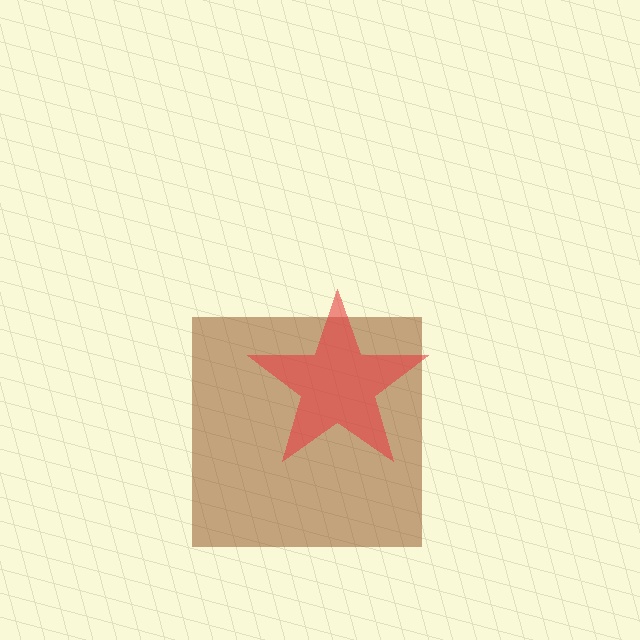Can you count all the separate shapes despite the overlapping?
Yes, there are 2 separate shapes.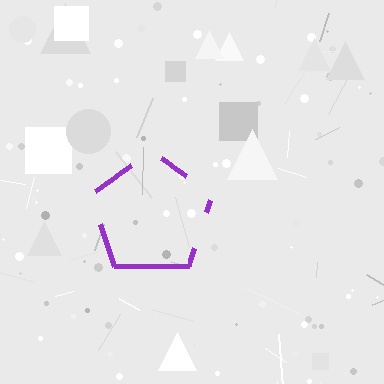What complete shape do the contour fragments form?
The contour fragments form a pentagon.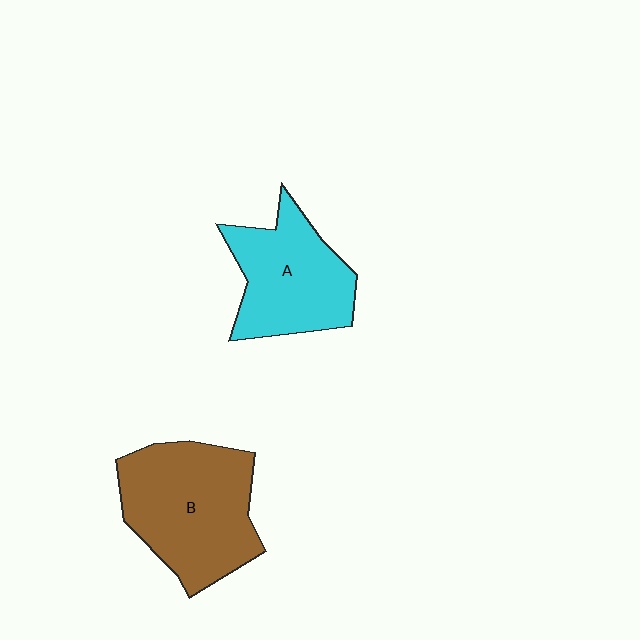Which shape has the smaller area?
Shape A (cyan).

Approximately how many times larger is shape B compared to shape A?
Approximately 1.3 times.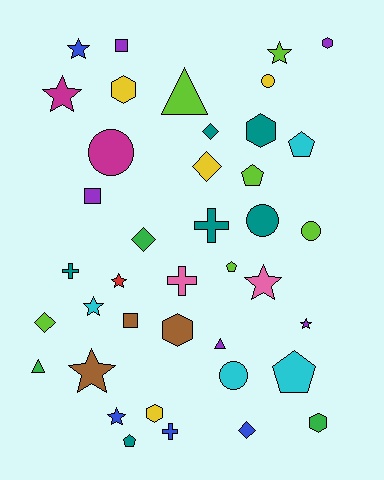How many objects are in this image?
There are 40 objects.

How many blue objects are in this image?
There are 4 blue objects.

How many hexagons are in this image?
There are 6 hexagons.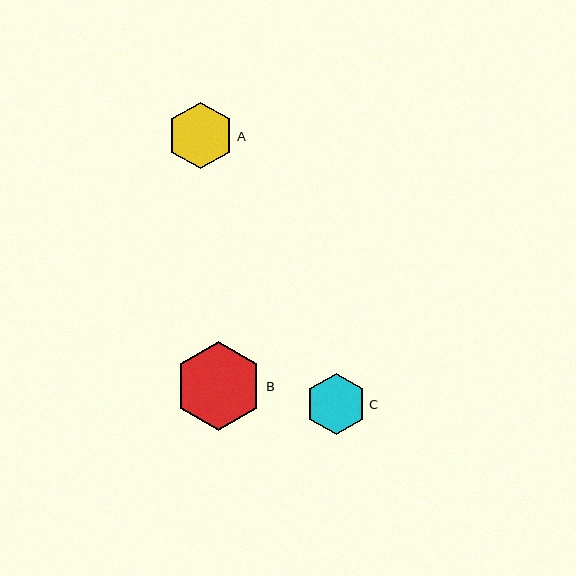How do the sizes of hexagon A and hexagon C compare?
Hexagon A and hexagon C are approximately the same size.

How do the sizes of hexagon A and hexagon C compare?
Hexagon A and hexagon C are approximately the same size.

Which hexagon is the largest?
Hexagon B is the largest with a size of approximately 89 pixels.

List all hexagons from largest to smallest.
From largest to smallest: B, A, C.